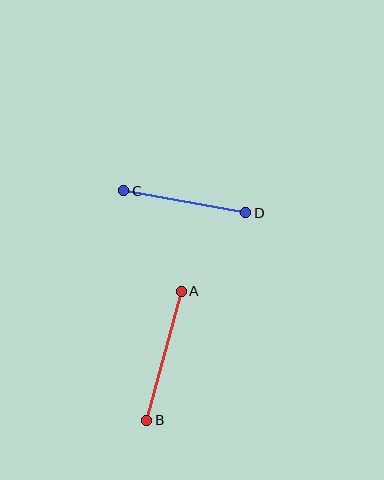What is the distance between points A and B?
The distance is approximately 134 pixels.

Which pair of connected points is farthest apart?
Points A and B are farthest apart.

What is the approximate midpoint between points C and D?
The midpoint is at approximately (185, 202) pixels.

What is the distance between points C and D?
The distance is approximately 124 pixels.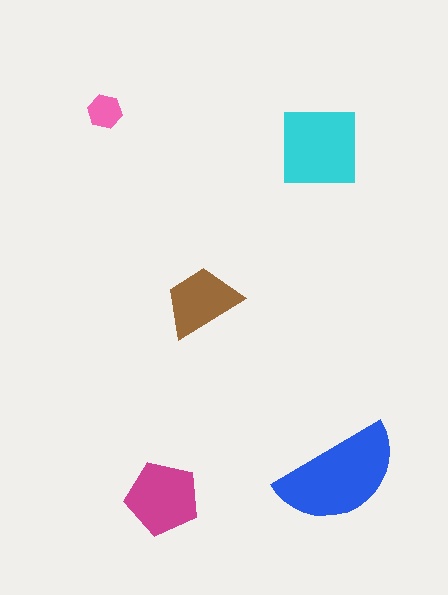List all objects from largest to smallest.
The blue semicircle, the cyan square, the magenta pentagon, the brown trapezoid, the pink hexagon.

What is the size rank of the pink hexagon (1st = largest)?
5th.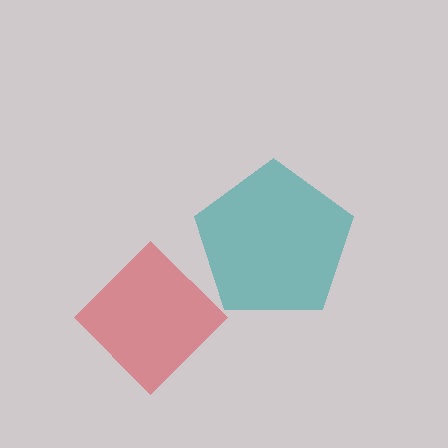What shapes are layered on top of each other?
The layered shapes are: a red diamond, a teal pentagon.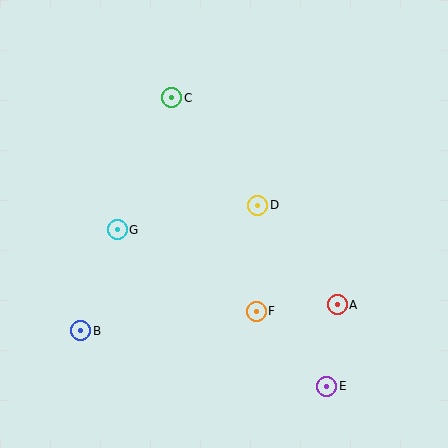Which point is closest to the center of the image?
Point D at (258, 205) is closest to the center.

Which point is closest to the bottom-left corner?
Point B is closest to the bottom-left corner.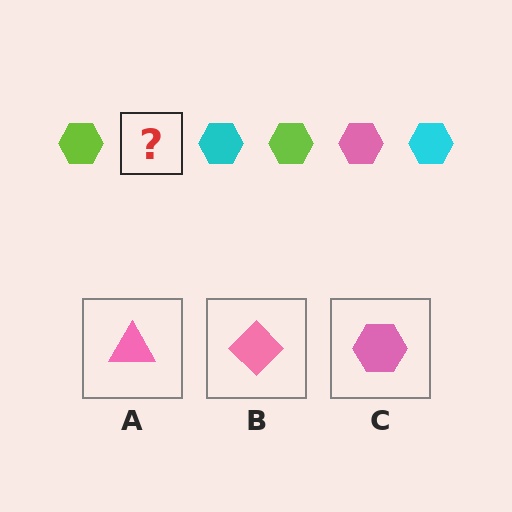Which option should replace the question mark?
Option C.